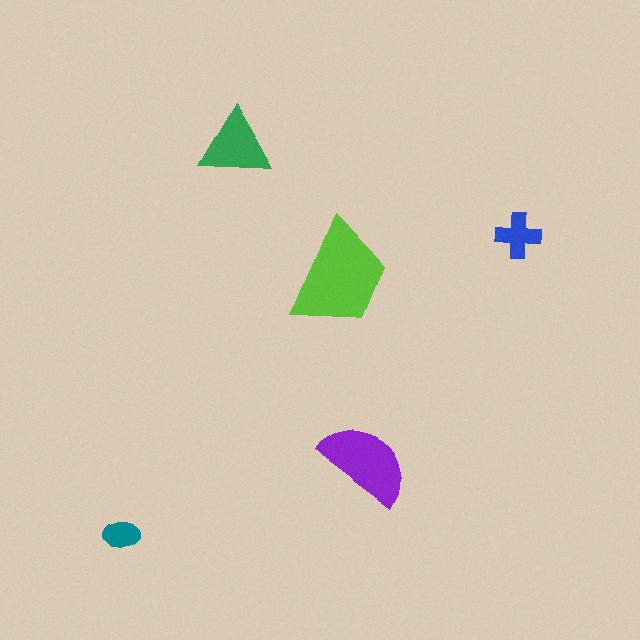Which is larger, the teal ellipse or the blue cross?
The blue cross.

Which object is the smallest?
The teal ellipse.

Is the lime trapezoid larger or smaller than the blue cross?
Larger.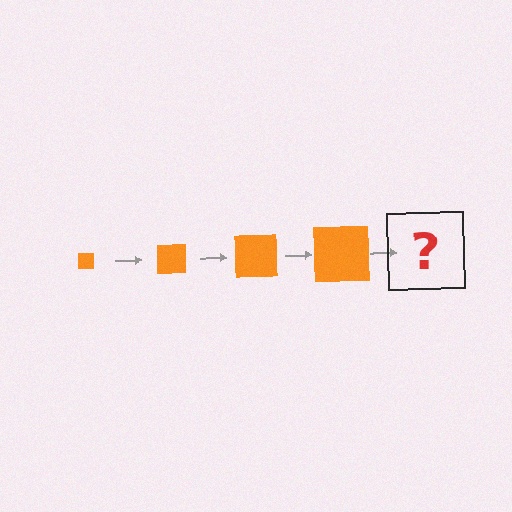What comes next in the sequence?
The next element should be an orange square, larger than the previous one.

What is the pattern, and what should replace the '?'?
The pattern is that the square gets progressively larger each step. The '?' should be an orange square, larger than the previous one.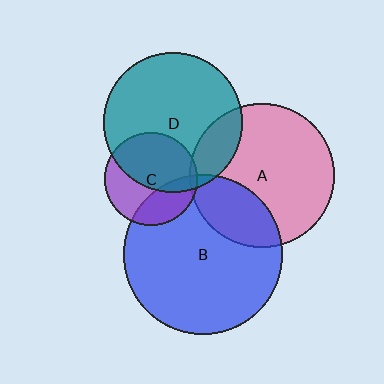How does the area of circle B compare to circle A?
Approximately 1.2 times.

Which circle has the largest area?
Circle B (blue).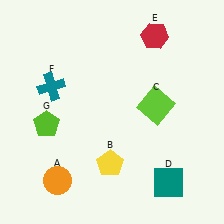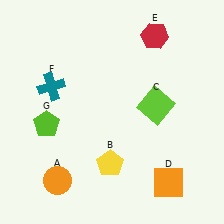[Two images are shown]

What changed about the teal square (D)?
In Image 1, D is teal. In Image 2, it changed to orange.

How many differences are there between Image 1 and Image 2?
There is 1 difference between the two images.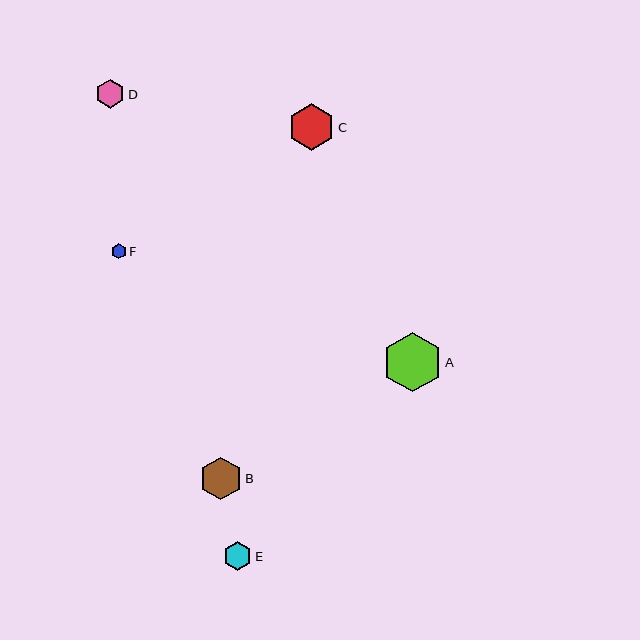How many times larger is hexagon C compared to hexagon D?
Hexagon C is approximately 1.6 times the size of hexagon D.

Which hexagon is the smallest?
Hexagon F is the smallest with a size of approximately 15 pixels.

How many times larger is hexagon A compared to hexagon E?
Hexagon A is approximately 2.1 times the size of hexagon E.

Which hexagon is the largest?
Hexagon A is the largest with a size of approximately 60 pixels.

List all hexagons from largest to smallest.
From largest to smallest: A, C, B, D, E, F.